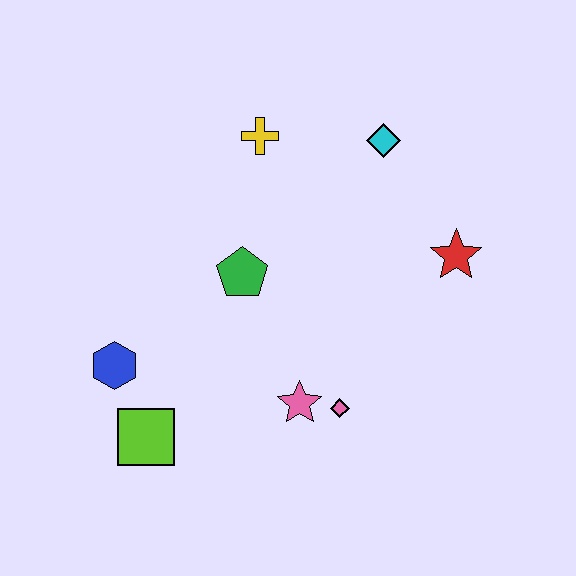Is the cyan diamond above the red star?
Yes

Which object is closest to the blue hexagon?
The lime square is closest to the blue hexagon.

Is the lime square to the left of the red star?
Yes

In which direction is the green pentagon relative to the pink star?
The green pentagon is above the pink star.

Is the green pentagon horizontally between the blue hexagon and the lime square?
No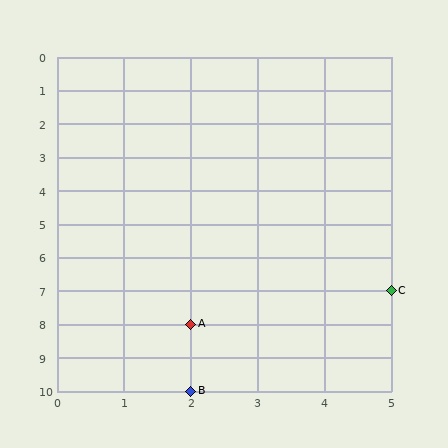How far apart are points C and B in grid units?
Points C and B are 3 columns and 3 rows apart (about 4.2 grid units diagonally).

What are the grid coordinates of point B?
Point B is at grid coordinates (2, 10).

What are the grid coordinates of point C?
Point C is at grid coordinates (5, 7).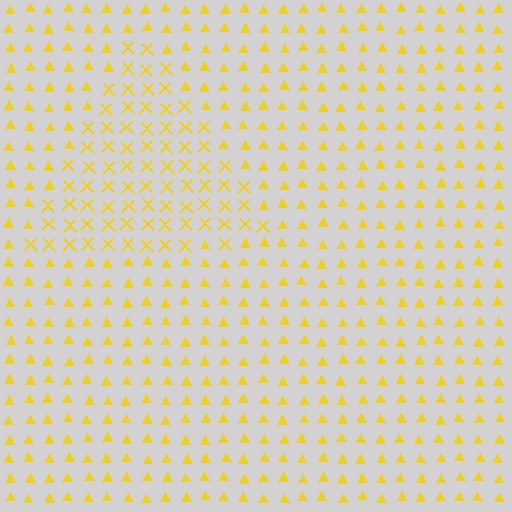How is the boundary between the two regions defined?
The boundary is defined by a change in element shape: X marks inside vs. triangles outside. All elements share the same color and spacing.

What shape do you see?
I see a triangle.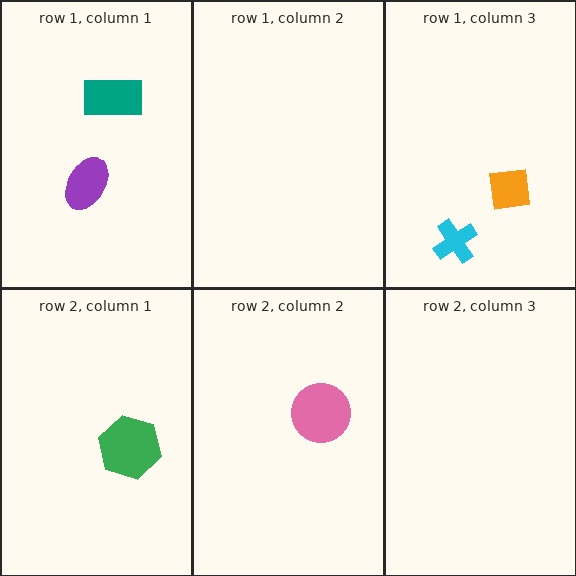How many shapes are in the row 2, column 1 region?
1.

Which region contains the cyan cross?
The row 1, column 3 region.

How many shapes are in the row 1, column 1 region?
2.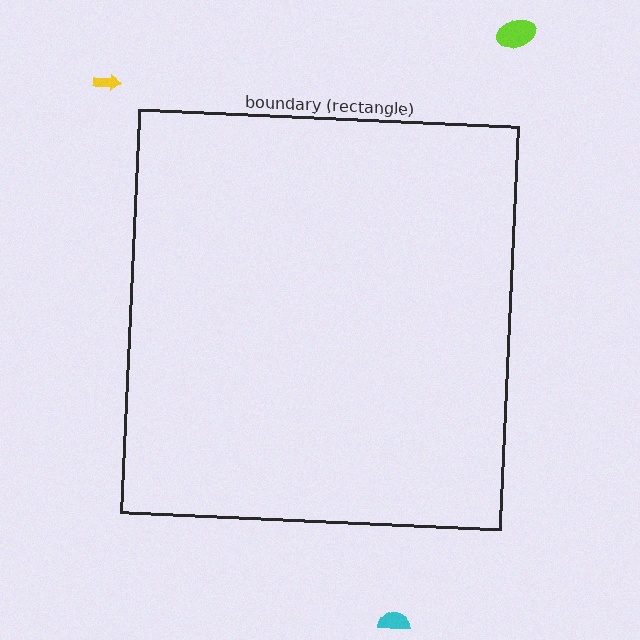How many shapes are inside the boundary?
0 inside, 3 outside.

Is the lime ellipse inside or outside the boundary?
Outside.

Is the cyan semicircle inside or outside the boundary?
Outside.